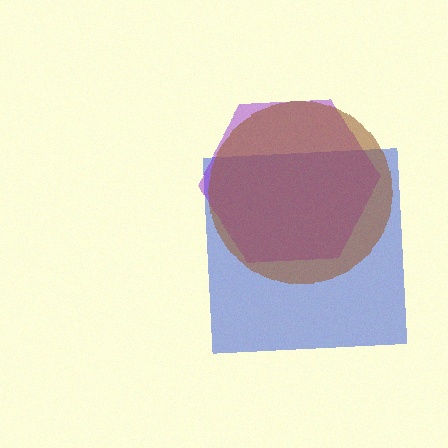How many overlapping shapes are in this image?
There are 3 overlapping shapes in the image.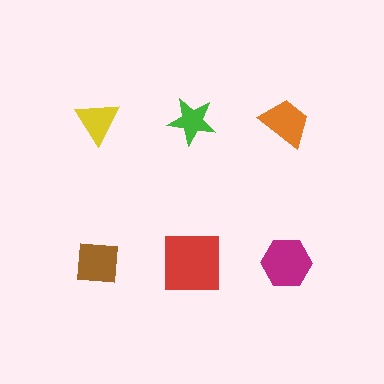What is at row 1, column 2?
A green star.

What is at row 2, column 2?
A red square.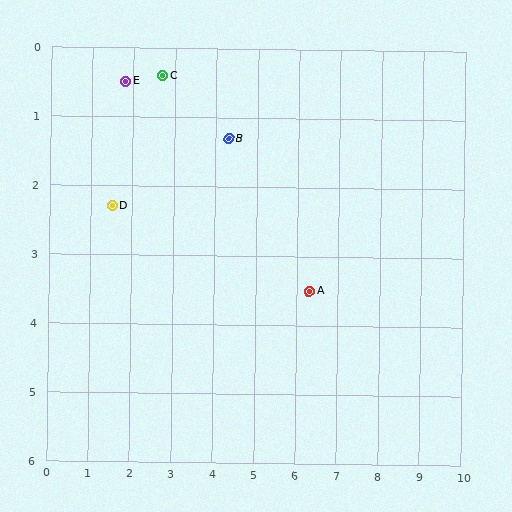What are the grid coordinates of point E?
Point E is at approximately (1.8, 0.5).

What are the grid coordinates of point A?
Point A is at approximately (6.3, 3.5).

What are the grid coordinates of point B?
Point B is at approximately (4.3, 1.3).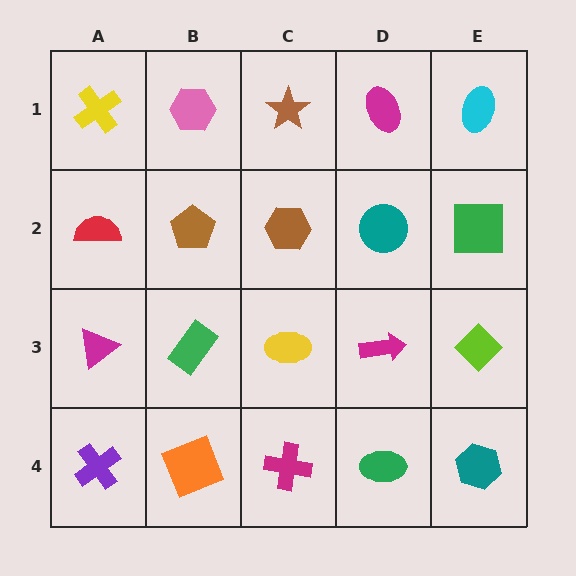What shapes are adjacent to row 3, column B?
A brown pentagon (row 2, column B), an orange square (row 4, column B), a magenta triangle (row 3, column A), a yellow ellipse (row 3, column C).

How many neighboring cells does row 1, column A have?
2.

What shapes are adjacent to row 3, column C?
A brown hexagon (row 2, column C), a magenta cross (row 4, column C), a green rectangle (row 3, column B), a magenta arrow (row 3, column D).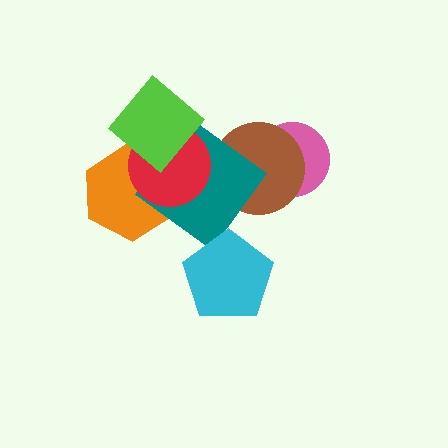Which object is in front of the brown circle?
The teal diamond is in front of the brown circle.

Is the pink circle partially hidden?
Yes, it is partially covered by another shape.